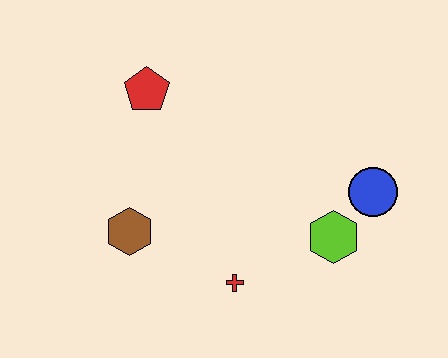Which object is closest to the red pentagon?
The brown hexagon is closest to the red pentagon.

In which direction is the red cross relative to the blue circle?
The red cross is to the left of the blue circle.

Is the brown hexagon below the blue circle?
Yes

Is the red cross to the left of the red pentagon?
No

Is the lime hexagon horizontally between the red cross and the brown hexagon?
No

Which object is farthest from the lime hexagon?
The red pentagon is farthest from the lime hexagon.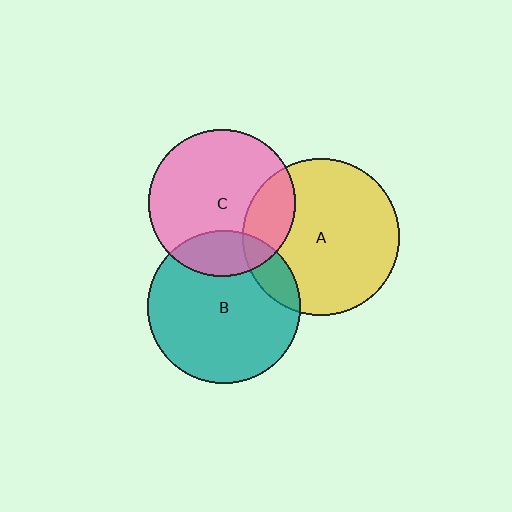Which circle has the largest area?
Circle A (yellow).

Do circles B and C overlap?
Yes.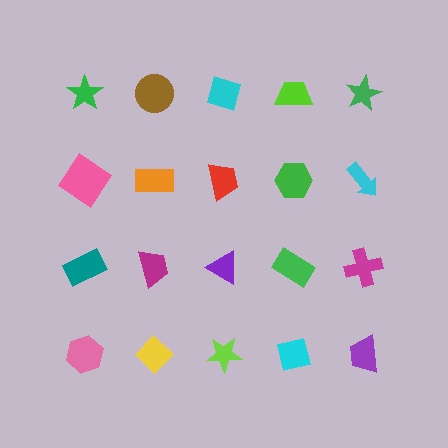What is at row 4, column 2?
A yellow diamond.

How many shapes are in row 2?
5 shapes.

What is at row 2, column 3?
A red trapezoid.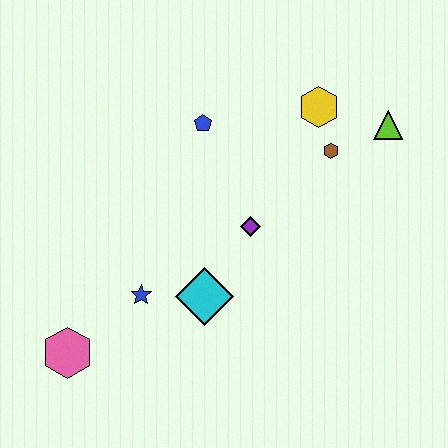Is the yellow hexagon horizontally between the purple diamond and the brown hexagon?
Yes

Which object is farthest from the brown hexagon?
The pink hexagon is farthest from the brown hexagon.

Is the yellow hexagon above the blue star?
Yes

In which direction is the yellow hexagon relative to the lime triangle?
The yellow hexagon is to the left of the lime triangle.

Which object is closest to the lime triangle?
The brown hexagon is closest to the lime triangle.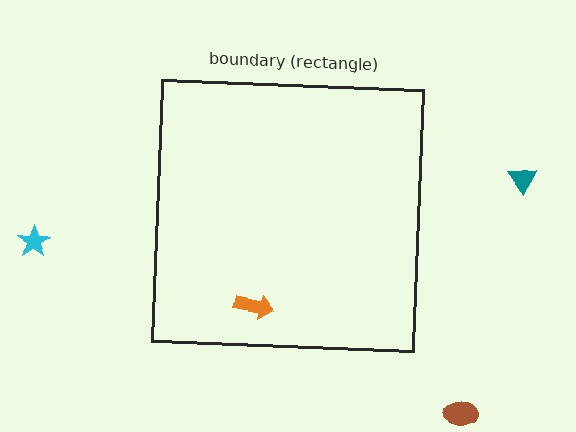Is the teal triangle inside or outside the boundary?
Outside.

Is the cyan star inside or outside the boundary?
Outside.